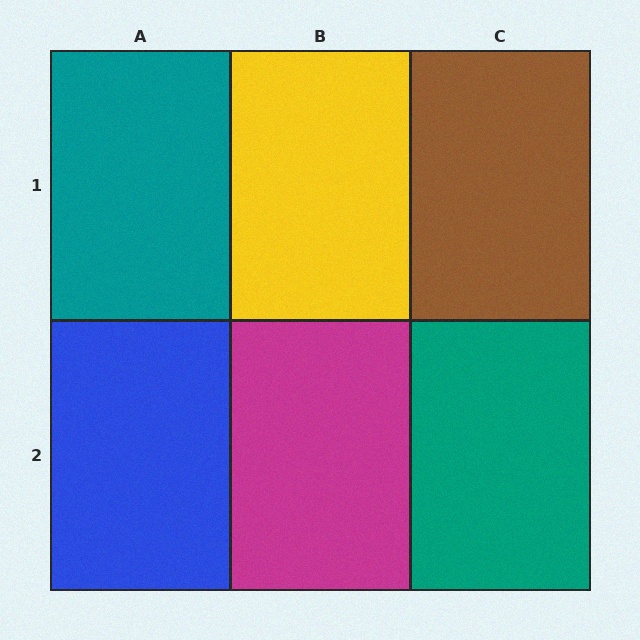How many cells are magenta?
1 cell is magenta.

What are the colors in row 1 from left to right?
Teal, yellow, brown.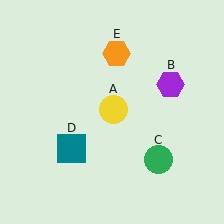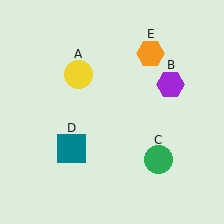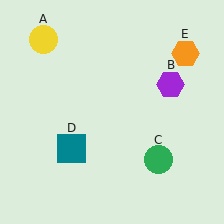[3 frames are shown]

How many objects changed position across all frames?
2 objects changed position: yellow circle (object A), orange hexagon (object E).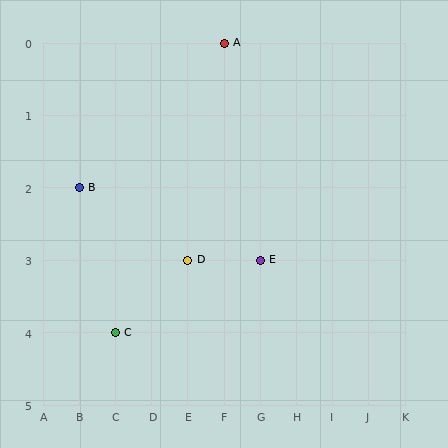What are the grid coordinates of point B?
Point B is at grid coordinates (B, 2).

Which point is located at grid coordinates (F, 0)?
Point A is at (F, 0).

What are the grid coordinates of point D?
Point D is at grid coordinates (E, 3).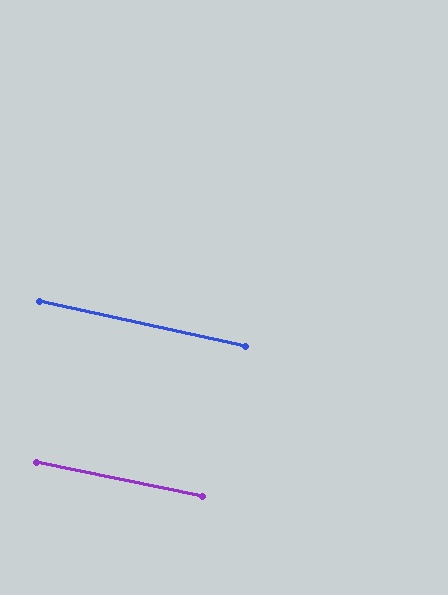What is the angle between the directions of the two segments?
Approximately 1 degree.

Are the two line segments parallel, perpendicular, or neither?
Parallel — their directions differ by only 0.6°.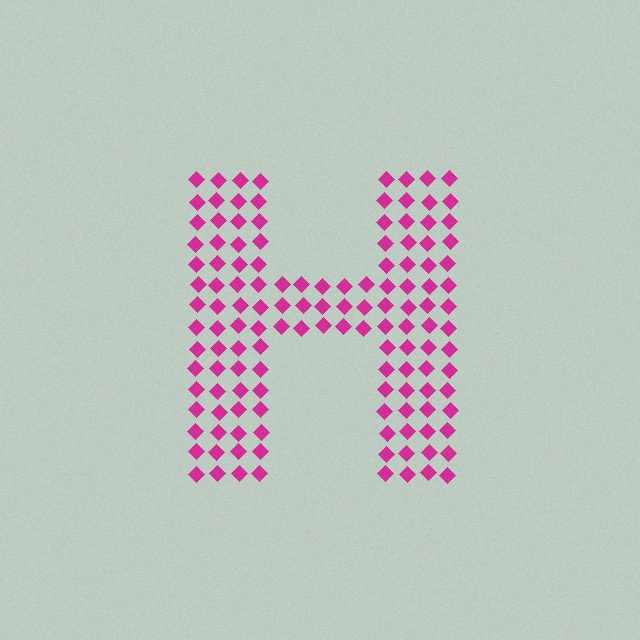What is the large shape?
The large shape is the letter H.